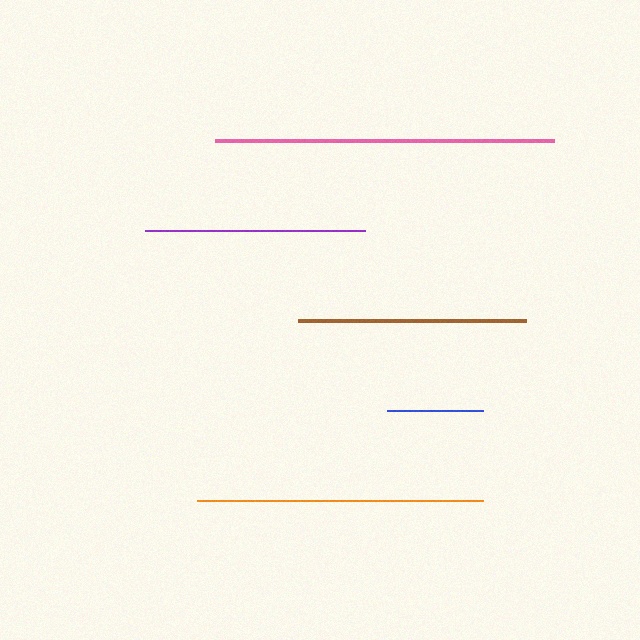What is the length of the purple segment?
The purple segment is approximately 219 pixels long.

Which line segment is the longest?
The pink line is the longest at approximately 339 pixels.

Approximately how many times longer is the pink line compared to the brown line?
The pink line is approximately 1.5 times the length of the brown line.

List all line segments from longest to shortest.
From longest to shortest: pink, orange, brown, purple, blue.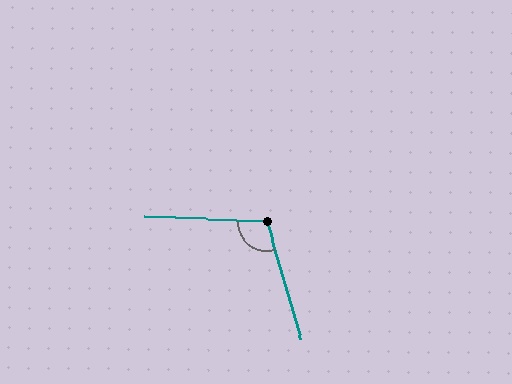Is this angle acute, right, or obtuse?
It is obtuse.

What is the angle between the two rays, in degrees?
Approximately 108 degrees.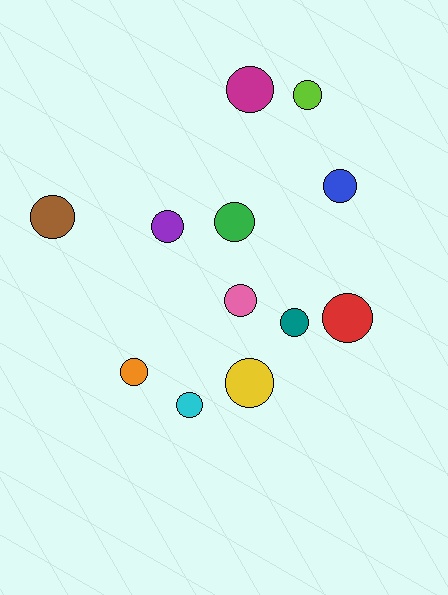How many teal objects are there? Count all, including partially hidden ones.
There is 1 teal object.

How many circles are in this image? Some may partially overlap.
There are 12 circles.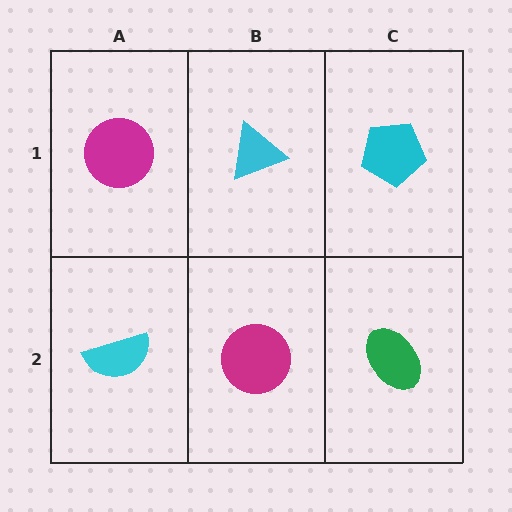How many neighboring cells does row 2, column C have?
2.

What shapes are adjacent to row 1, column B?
A magenta circle (row 2, column B), a magenta circle (row 1, column A), a cyan pentagon (row 1, column C).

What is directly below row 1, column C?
A green ellipse.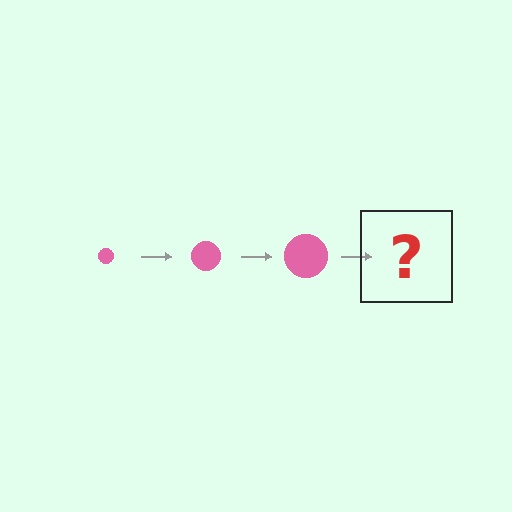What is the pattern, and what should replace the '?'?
The pattern is that the circle gets progressively larger each step. The '?' should be a pink circle, larger than the previous one.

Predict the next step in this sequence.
The next step is a pink circle, larger than the previous one.